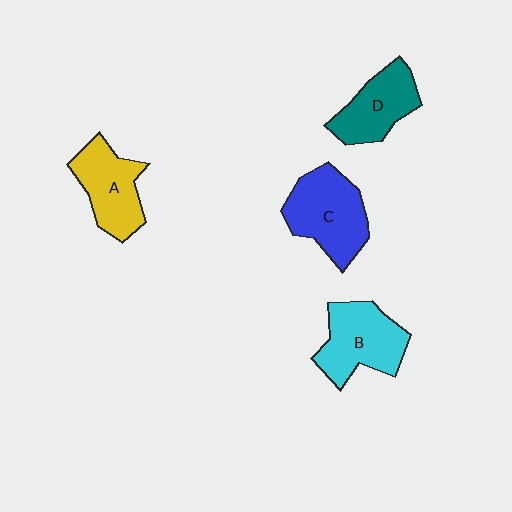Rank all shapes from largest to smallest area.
From largest to smallest: C (blue), B (cyan), A (yellow), D (teal).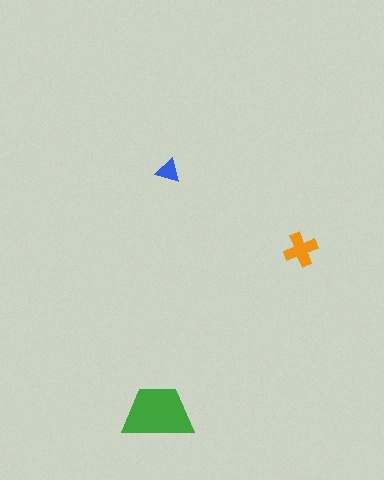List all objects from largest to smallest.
The green trapezoid, the orange cross, the blue triangle.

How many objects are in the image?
There are 3 objects in the image.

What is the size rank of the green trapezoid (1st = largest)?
1st.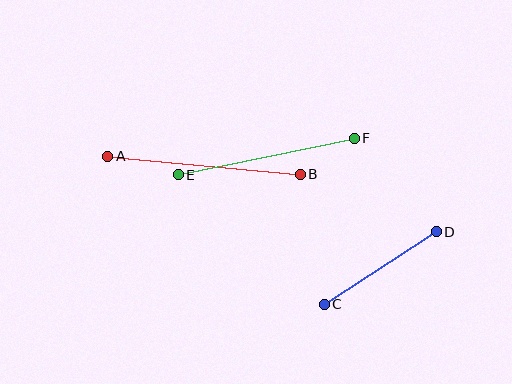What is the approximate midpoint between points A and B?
The midpoint is at approximately (204, 165) pixels.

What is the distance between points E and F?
The distance is approximately 180 pixels.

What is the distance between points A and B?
The distance is approximately 193 pixels.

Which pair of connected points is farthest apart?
Points A and B are farthest apart.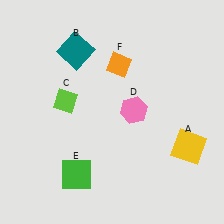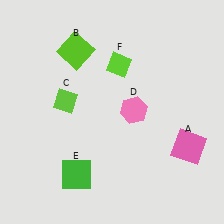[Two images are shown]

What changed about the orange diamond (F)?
In Image 1, F is orange. In Image 2, it changed to lime.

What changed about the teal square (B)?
In Image 1, B is teal. In Image 2, it changed to lime.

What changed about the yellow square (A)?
In Image 1, A is yellow. In Image 2, it changed to pink.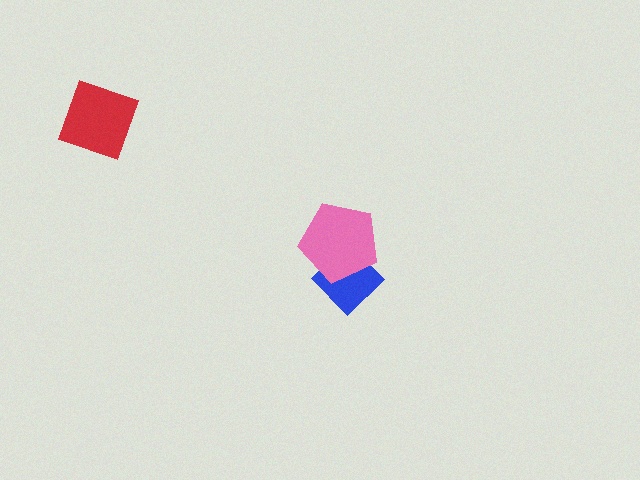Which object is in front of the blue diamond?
The pink pentagon is in front of the blue diamond.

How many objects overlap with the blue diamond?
1 object overlaps with the blue diamond.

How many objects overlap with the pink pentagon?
1 object overlaps with the pink pentagon.